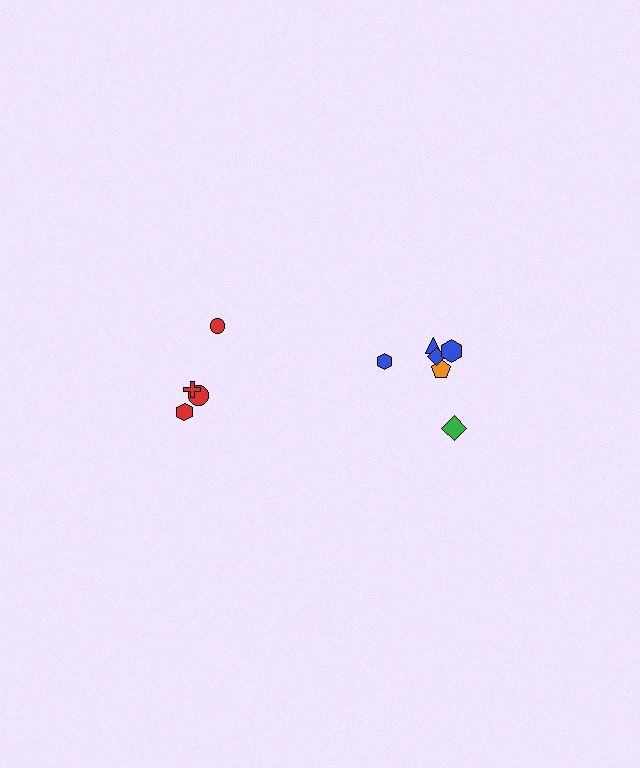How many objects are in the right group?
There are 6 objects.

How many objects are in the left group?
There are 4 objects.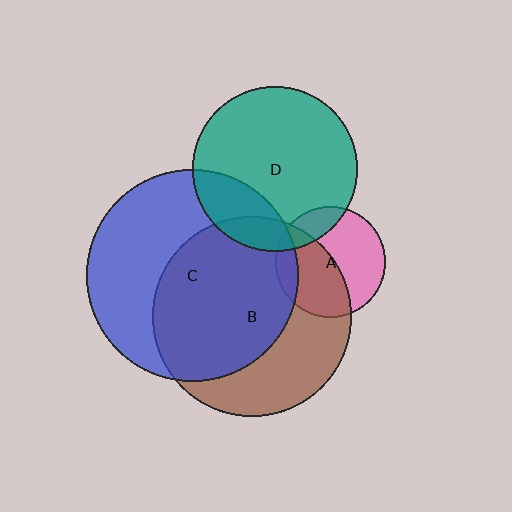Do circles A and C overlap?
Yes.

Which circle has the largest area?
Circle C (blue).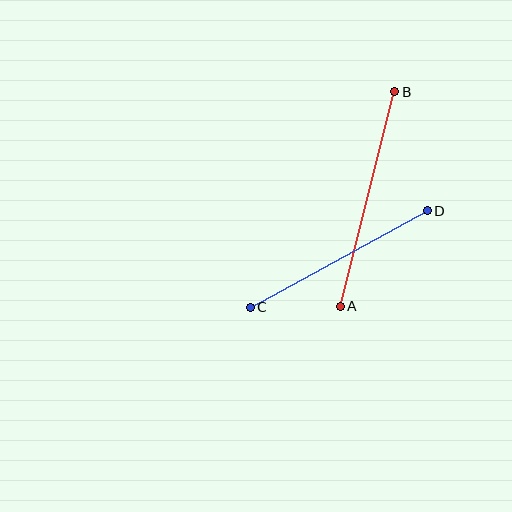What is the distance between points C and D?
The distance is approximately 202 pixels.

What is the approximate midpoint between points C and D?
The midpoint is at approximately (339, 259) pixels.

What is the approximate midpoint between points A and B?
The midpoint is at approximately (367, 199) pixels.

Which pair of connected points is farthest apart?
Points A and B are farthest apart.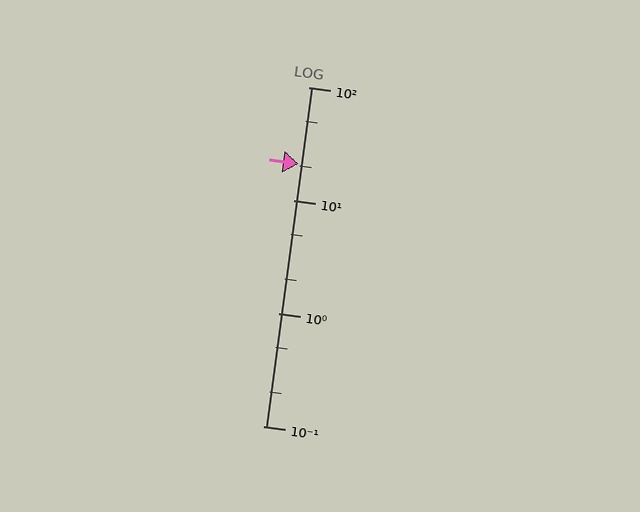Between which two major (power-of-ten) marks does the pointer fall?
The pointer is between 10 and 100.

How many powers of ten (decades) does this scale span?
The scale spans 3 decades, from 0.1 to 100.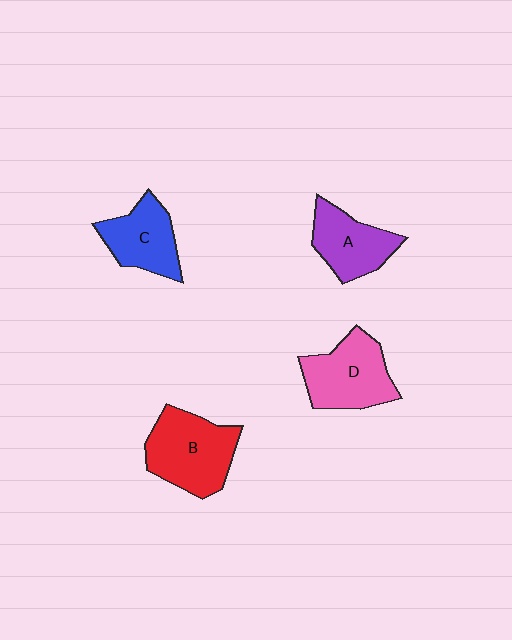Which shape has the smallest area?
Shape A (purple).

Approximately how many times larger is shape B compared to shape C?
Approximately 1.3 times.